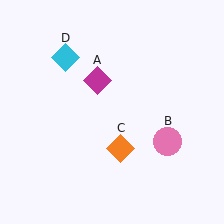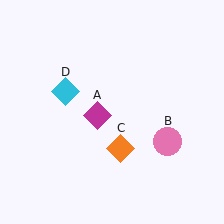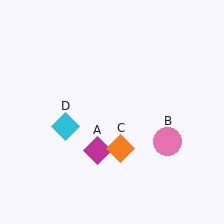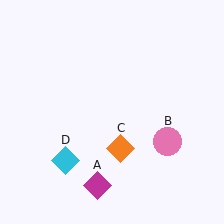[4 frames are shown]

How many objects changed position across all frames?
2 objects changed position: magenta diamond (object A), cyan diamond (object D).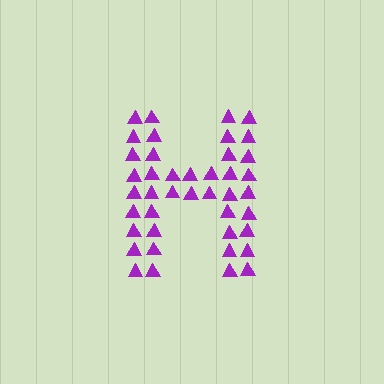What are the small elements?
The small elements are triangles.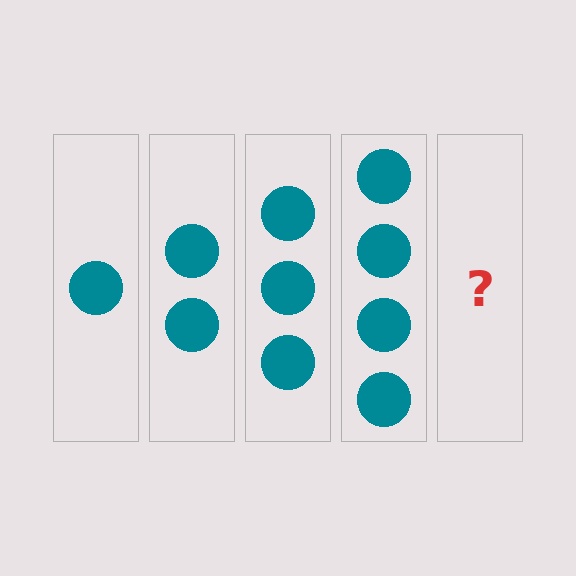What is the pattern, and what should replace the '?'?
The pattern is that each step adds one more circle. The '?' should be 5 circles.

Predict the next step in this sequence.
The next step is 5 circles.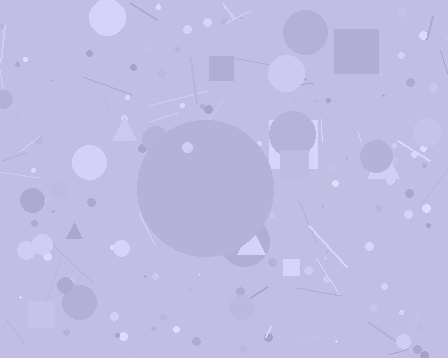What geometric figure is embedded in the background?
A circle is embedded in the background.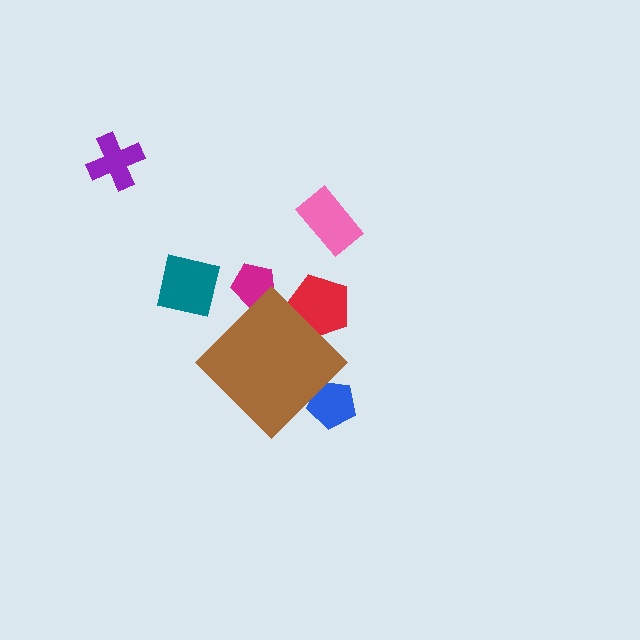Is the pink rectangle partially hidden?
No, the pink rectangle is fully visible.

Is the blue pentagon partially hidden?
Yes, the blue pentagon is partially hidden behind the brown diamond.